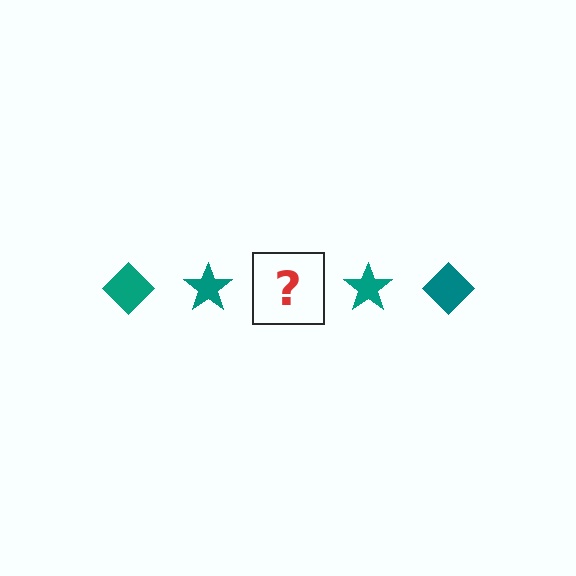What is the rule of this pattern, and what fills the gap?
The rule is that the pattern cycles through diamond, star shapes in teal. The gap should be filled with a teal diamond.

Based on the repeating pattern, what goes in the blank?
The blank should be a teal diamond.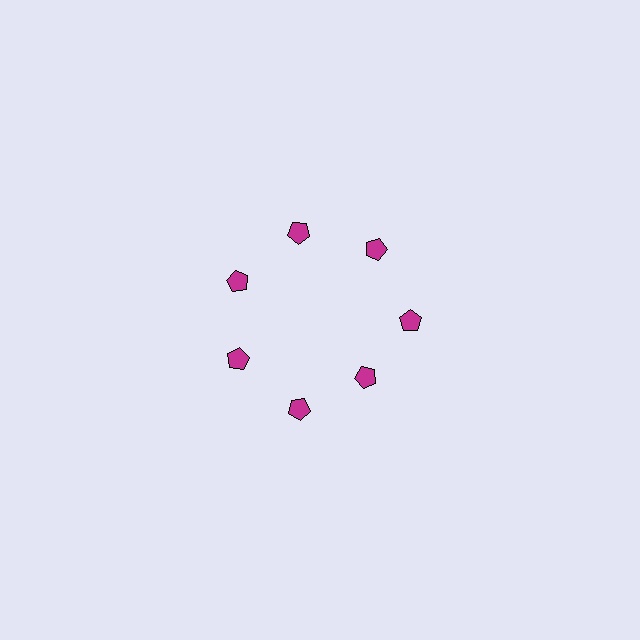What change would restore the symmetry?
The symmetry would be restored by moving it outward, back onto the ring so that all 7 pentagons sit at equal angles and equal distance from the center.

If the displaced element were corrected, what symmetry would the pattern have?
It would have 7-fold rotational symmetry — the pattern would map onto itself every 51 degrees.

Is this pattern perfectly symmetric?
No. The 7 magenta pentagons are arranged in a ring, but one element near the 5 o'clock position is pulled inward toward the center, breaking the 7-fold rotational symmetry.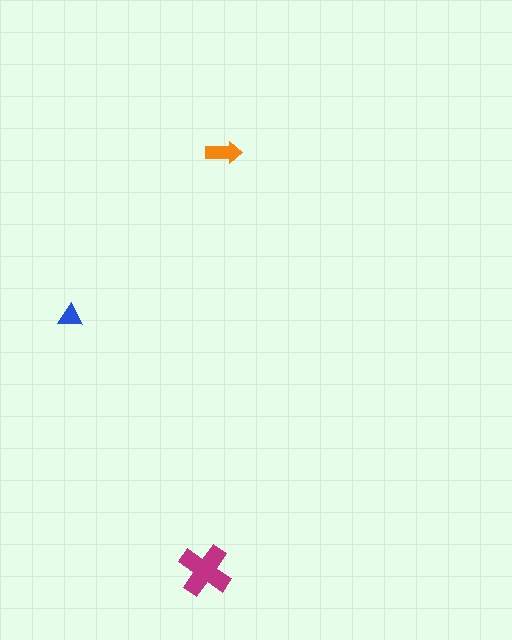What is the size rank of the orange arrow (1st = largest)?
2nd.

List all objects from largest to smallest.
The magenta cross, the orange arrow, the blue triangle.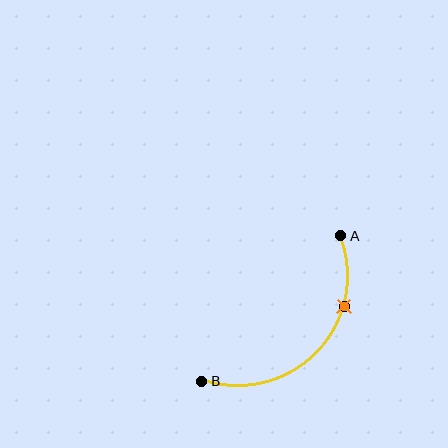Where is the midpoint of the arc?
The arc midpoint is the point on the curve farthest from the straight line joining A and B. It sits below and to the right of that line.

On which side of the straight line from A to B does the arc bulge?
The arc bulges below and to the right of the straight line connecting A and B.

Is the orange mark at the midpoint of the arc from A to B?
No. The orange mark lies on the arc but is closer to endpoint A. The arc midpoint would be at the point on the curve equidistant along the arc from both A and B.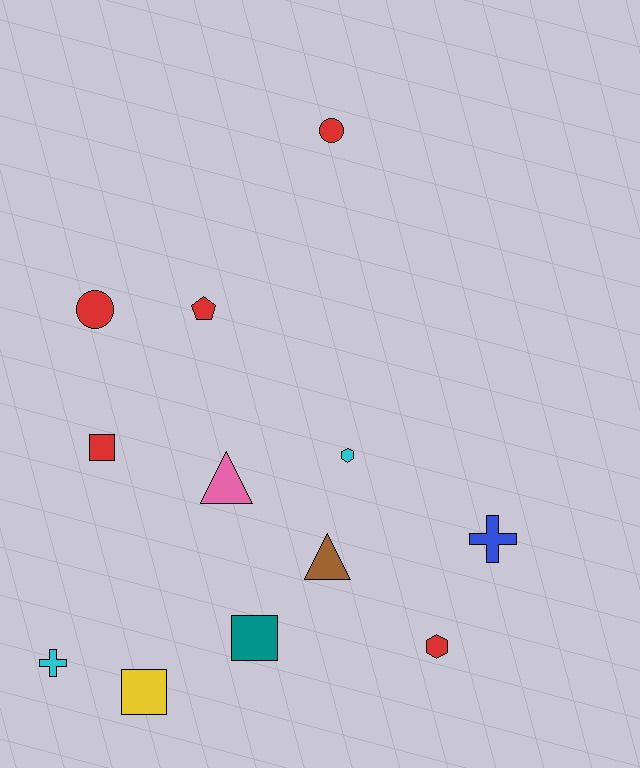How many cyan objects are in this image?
There are 2 cyan objects.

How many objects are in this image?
There are 12 objects.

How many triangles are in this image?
There are 2 triangles.